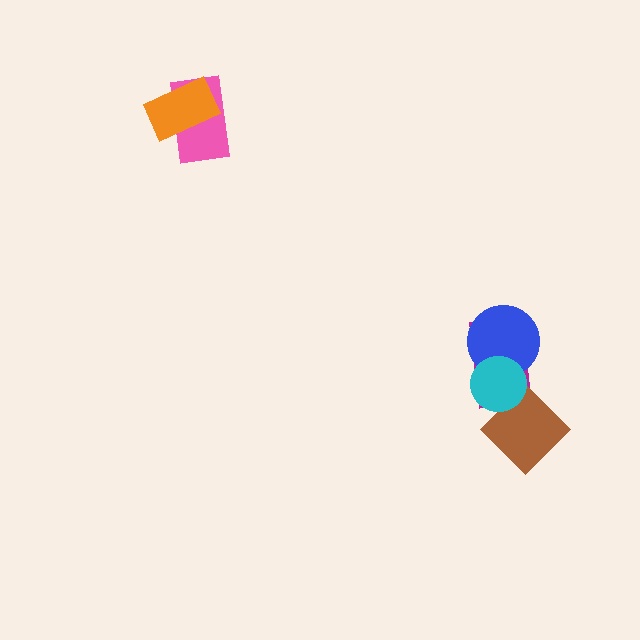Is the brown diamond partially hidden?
Yes, it is partially covered by another shape.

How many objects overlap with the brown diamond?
2 objects overlap with the brown diamond.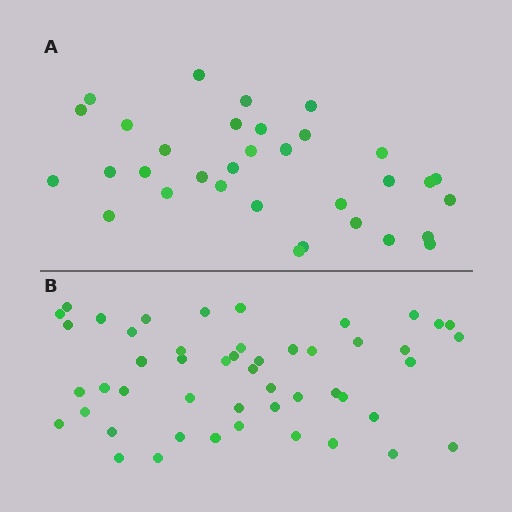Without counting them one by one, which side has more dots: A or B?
Region B (the bottom region) has more dots.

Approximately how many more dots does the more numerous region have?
Region B has approximately 15 more dots than region A.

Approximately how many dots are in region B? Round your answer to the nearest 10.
About 50 dots. (The exact count is 49, which rounds to 50.)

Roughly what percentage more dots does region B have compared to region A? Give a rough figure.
About 50% more.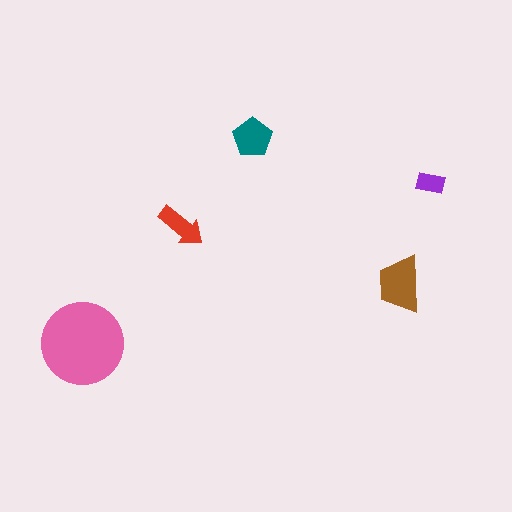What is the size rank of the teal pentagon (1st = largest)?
3rd.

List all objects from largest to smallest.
The pink circle, the brown trapezoid, the teal pentagon, the red arrow, the purple rectangle.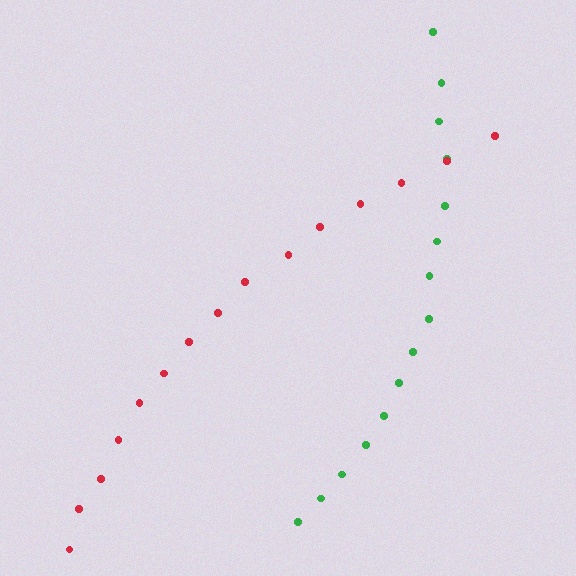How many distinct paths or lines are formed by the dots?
There are 2 distinct paths.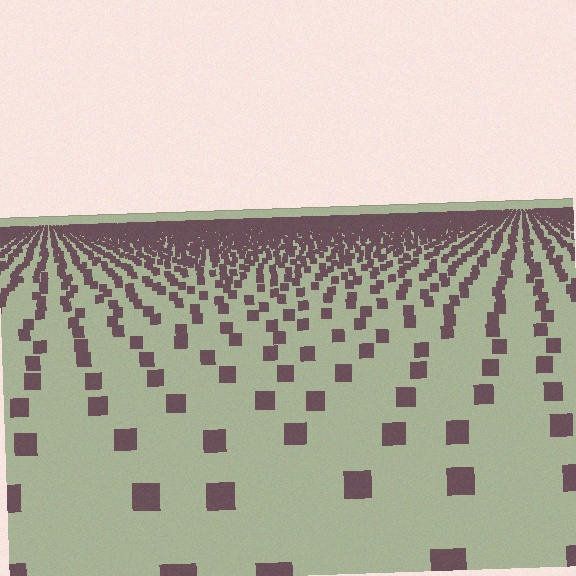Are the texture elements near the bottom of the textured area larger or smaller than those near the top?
Larger. Near the bottom, elements are closer to the viewer and appear at a bigger on-screen size.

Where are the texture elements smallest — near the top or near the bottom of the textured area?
Near the top.